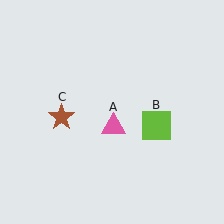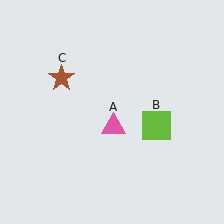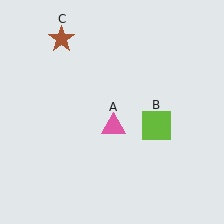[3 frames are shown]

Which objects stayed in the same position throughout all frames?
Pink triangle (object A) and lime square (object B) remained stationary.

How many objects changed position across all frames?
1 object changed position: brown star (object C).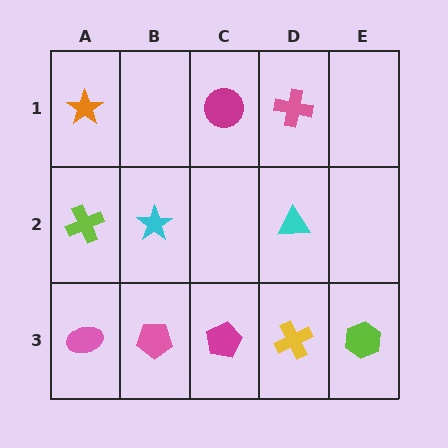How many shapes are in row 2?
3 shapes.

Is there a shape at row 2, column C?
No, that cell is empty.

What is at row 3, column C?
A magenta pentagon.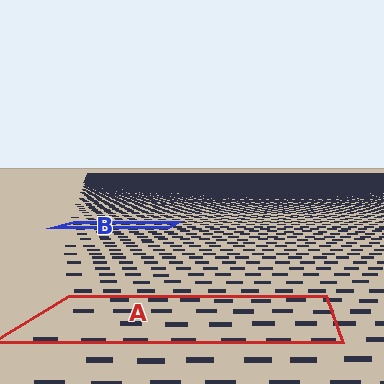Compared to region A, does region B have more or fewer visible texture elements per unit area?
Region B has more texture elements per unit area — they are packed more densely because it is farther away.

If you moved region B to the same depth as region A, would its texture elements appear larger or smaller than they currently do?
They would appear larger. At a closer depth, the same texture elements are projected at a bigger on-screen size.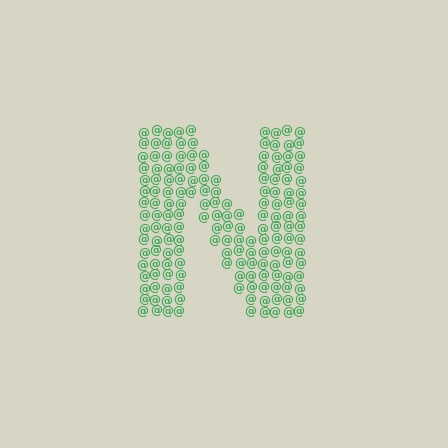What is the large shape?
The large shape is the letter N.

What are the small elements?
The small elements are at signs.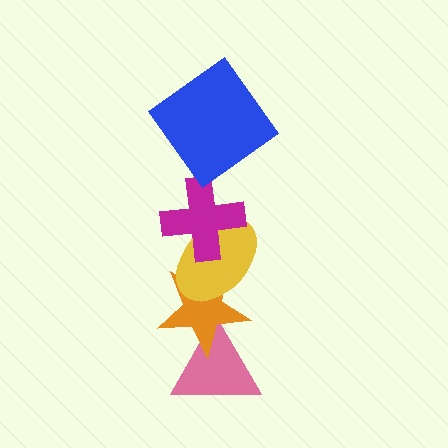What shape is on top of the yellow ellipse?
The magenta cross is on top of the yellow ellipse.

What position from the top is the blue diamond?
The blue diamond is 1st from the top.